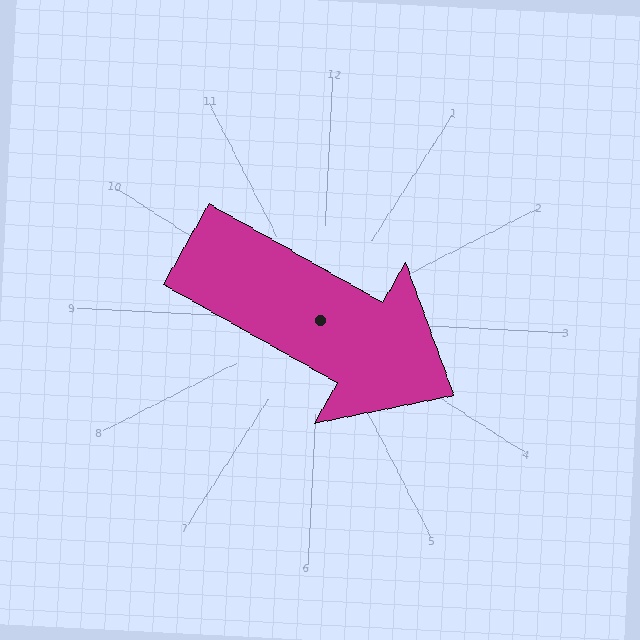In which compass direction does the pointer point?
Southeast.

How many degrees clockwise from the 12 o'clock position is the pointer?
Approximately 117 degrees.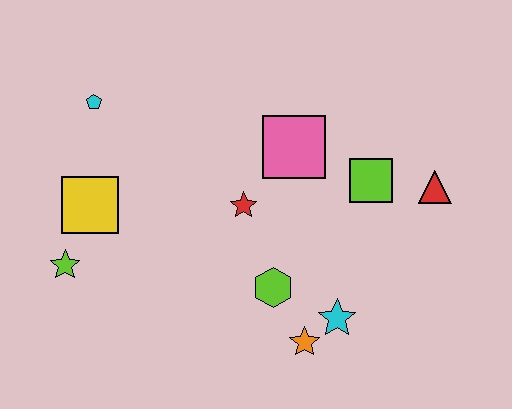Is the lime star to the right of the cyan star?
No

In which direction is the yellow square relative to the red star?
The yellow square is to the left of the red star.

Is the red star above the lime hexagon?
Yes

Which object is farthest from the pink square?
The lime star is farthest from the pink square.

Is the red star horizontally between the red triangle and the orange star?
No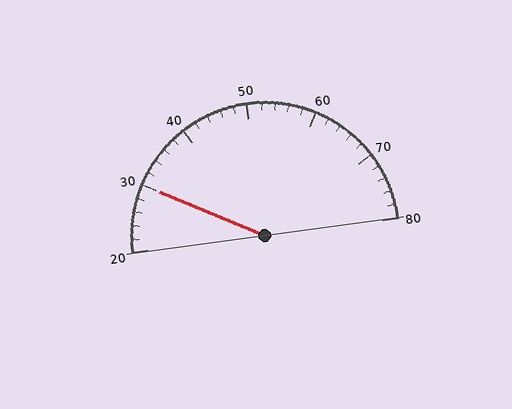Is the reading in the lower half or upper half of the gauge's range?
The reading is in the lower half of the range (20 to 80).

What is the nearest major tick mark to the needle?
The nearest major tick mark is 30.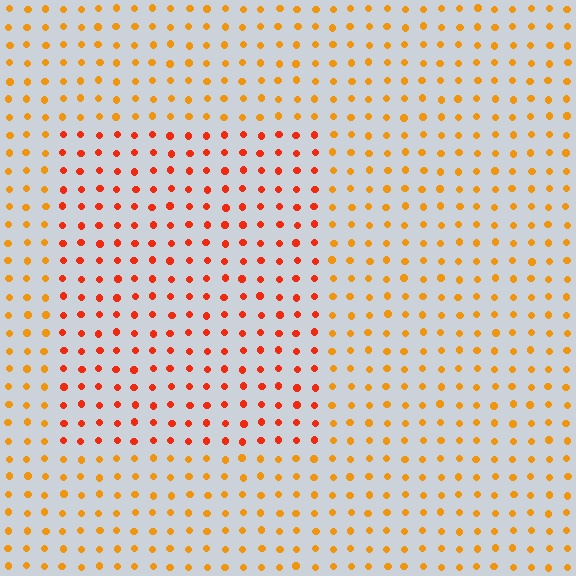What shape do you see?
I see a rectangle.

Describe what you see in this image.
The image is filled with small orange elements in a uniform arrangement. A rectangle-shaped region is visible where the elements are tinted to a slightly different hue, forming a subtle color boundary.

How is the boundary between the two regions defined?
The boundary is defined purely by a slight shift in hue (about 29 degrees). Spacing, size, and orientation are identical on both sides.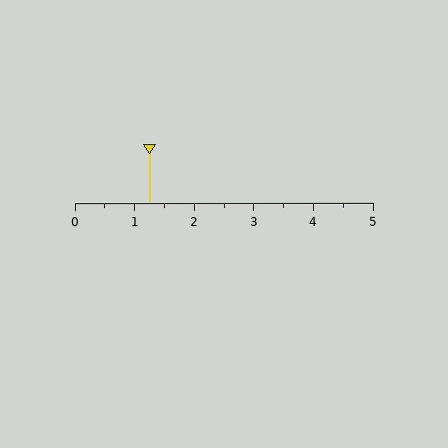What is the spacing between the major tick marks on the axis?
The major ticks are spaced 1 apart.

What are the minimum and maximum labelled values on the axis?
The axis runs from 0 to 5.